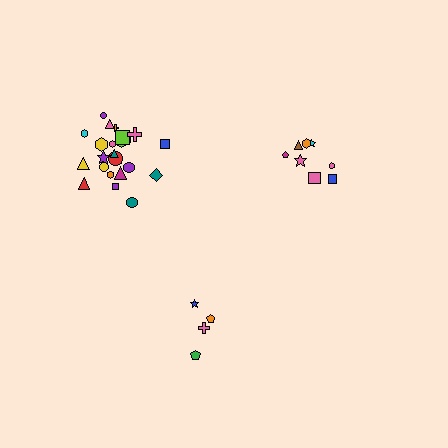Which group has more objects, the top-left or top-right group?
The top-left group.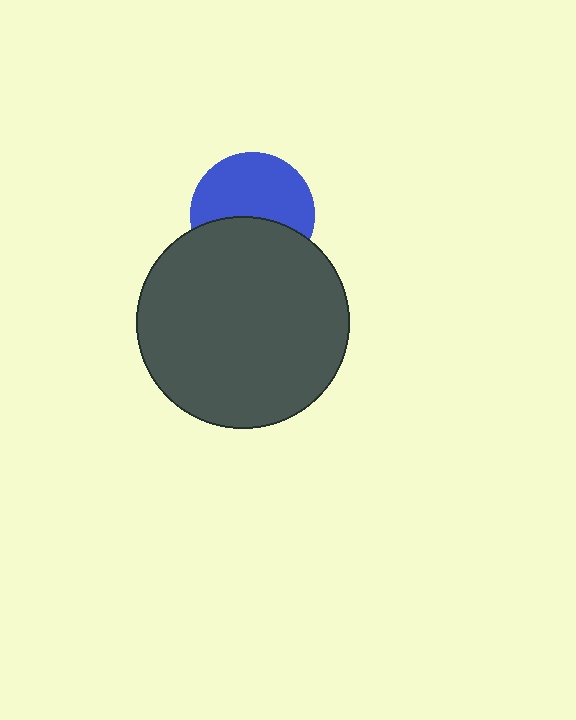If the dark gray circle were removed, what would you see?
You would see the complete blue circle.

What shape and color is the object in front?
The object in front is a dark gray circle.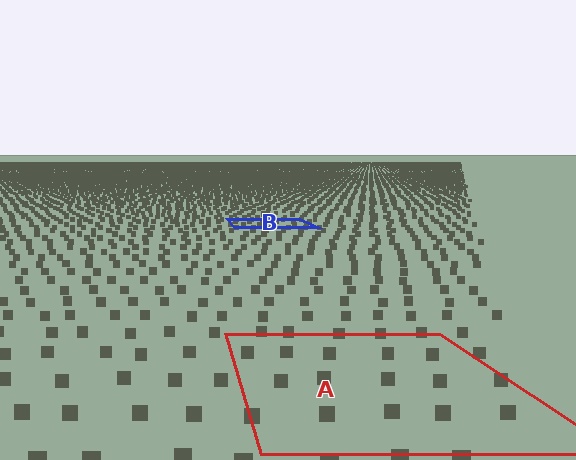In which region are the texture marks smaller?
The texture marks are smaller in region B, because it is farther away.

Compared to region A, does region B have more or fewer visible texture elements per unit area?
Region B has more texture elements per unit area — they are packed more densely because it is farther away.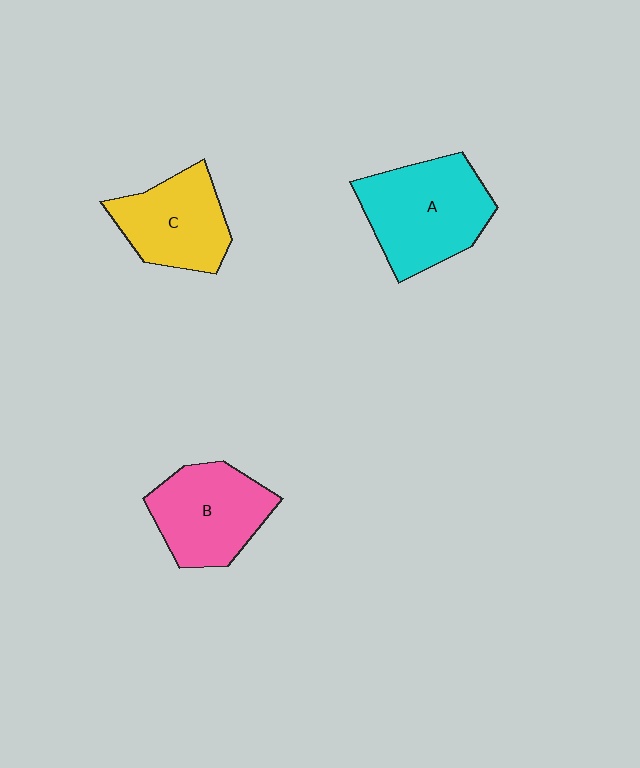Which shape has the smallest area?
Shape C (yellow).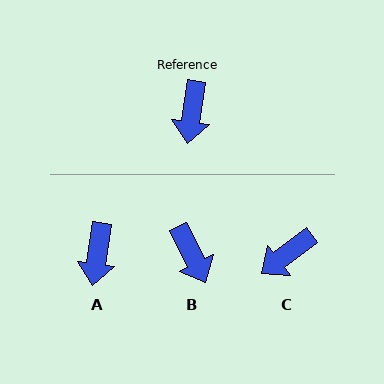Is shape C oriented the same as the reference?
No, it is off by about 44 degrees.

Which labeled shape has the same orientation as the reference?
A.